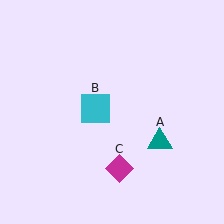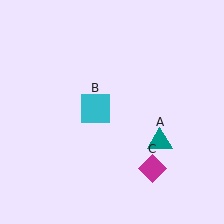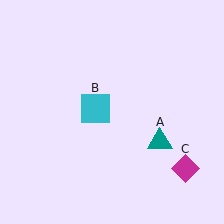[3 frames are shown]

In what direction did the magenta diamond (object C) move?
The magenta diamond (object C) moved right.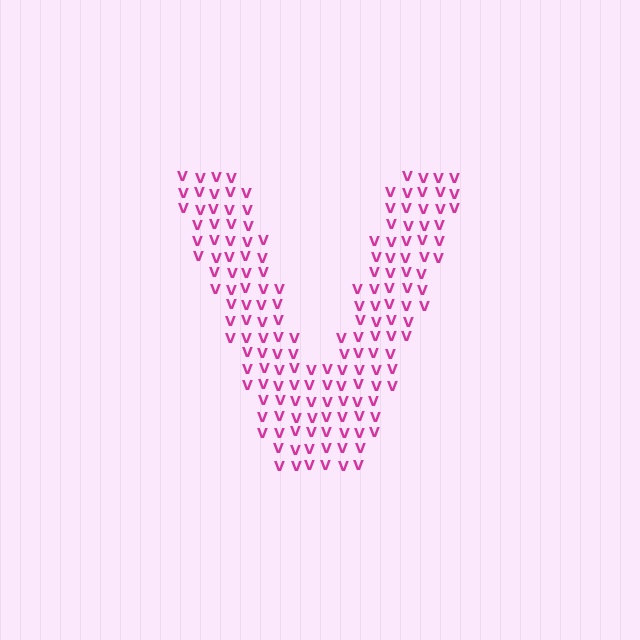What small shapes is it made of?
It is made of small letter V's.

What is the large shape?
The large shape is the letter V.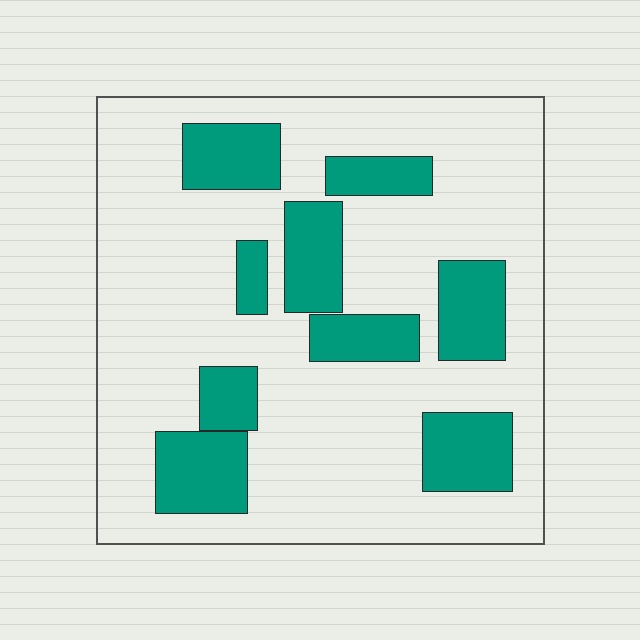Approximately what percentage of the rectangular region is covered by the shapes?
Approximately 25%.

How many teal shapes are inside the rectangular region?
9.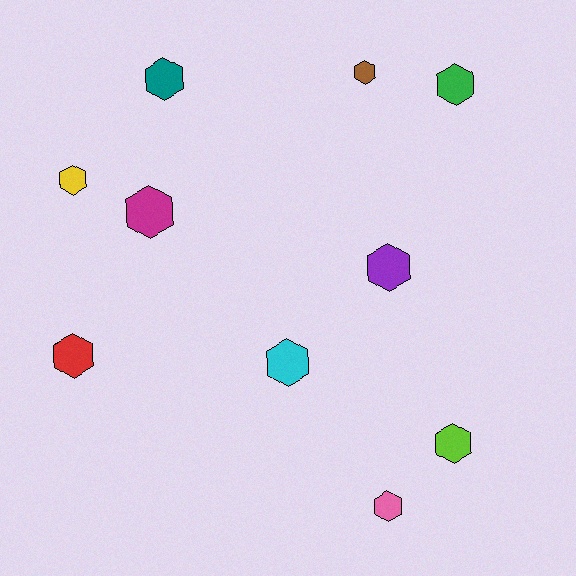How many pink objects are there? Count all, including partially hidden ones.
There is 1 pink object.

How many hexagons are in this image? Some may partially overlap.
There are 10 hexagons.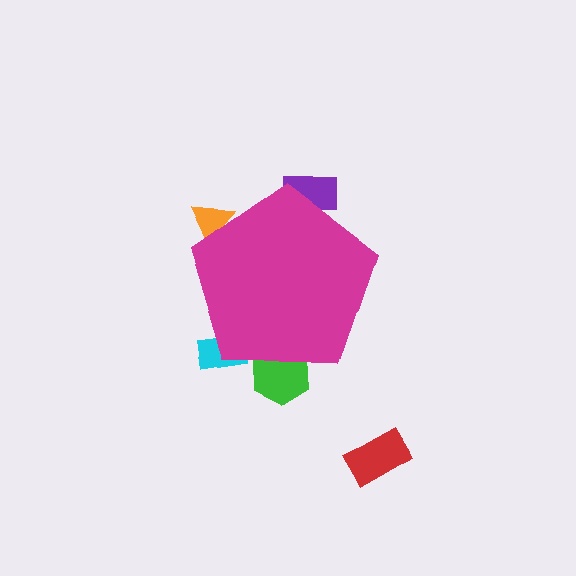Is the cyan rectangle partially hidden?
Yes, the cyan rectangle is partially hidden behind the magenta pentagon.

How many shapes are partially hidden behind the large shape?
4 shapes are partially hidden.